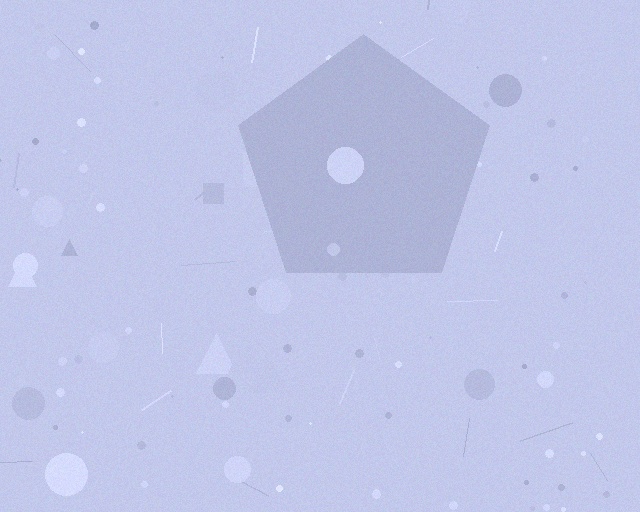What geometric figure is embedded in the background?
A pentagon is embedded in the background.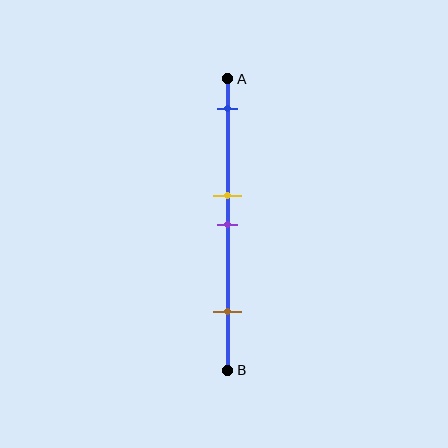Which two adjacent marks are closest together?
The yellow and purple marks are the closest adjacent pair.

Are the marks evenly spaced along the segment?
No, the marks are not evenly spaced.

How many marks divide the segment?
There are 4 marks dividing the segment.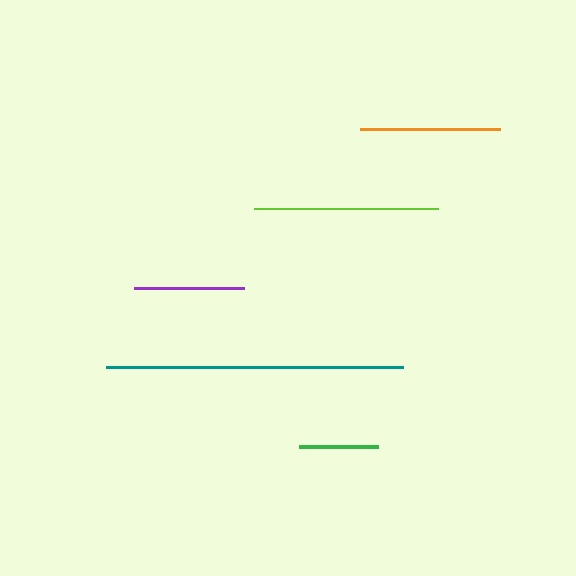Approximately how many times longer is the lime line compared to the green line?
The lime line is approximately 2.3 times the length of the green line.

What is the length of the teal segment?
The teal segment is approximately 297 pixels long.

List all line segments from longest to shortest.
From longest to shortest: teal, lime, orange, purple, green.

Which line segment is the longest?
The teal line is the longest at approximately 297 pixels.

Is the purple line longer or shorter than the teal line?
The teal line is longer than the purple line.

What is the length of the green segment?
The green segment is approximately 79 pixels long.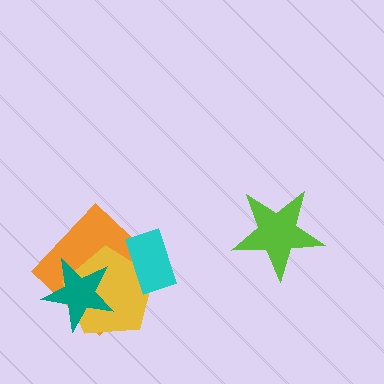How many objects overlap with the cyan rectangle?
2 objects overlap with the cyan rectangle.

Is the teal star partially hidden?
No, no other shape covers it.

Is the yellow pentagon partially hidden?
Yes, it is partially covered by another shape.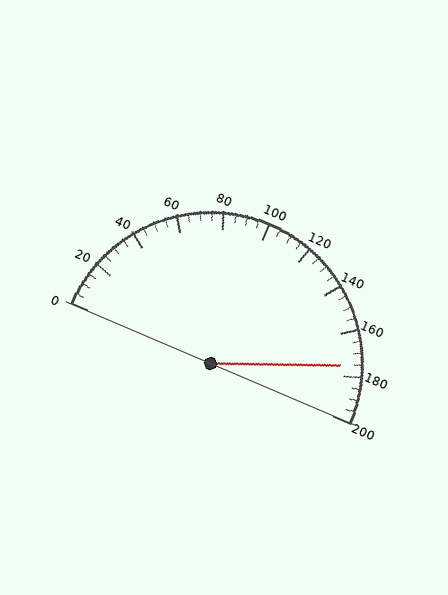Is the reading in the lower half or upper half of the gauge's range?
The reading is in the upper half of the range (0 to 200).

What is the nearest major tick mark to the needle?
The nearest major tick mark is 180.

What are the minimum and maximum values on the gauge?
The gauge ranges from 0 to 200.